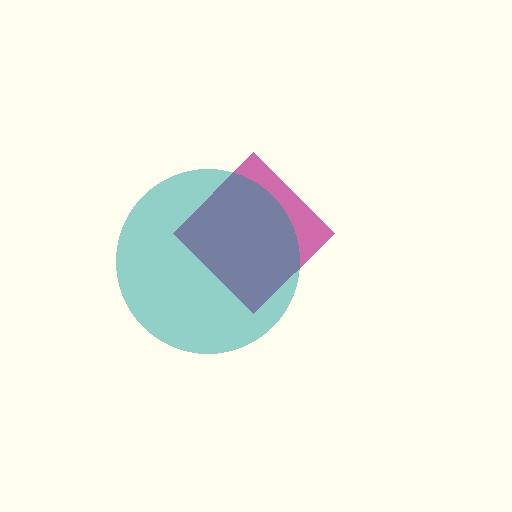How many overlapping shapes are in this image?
There are 2 overlapping shapes in the image.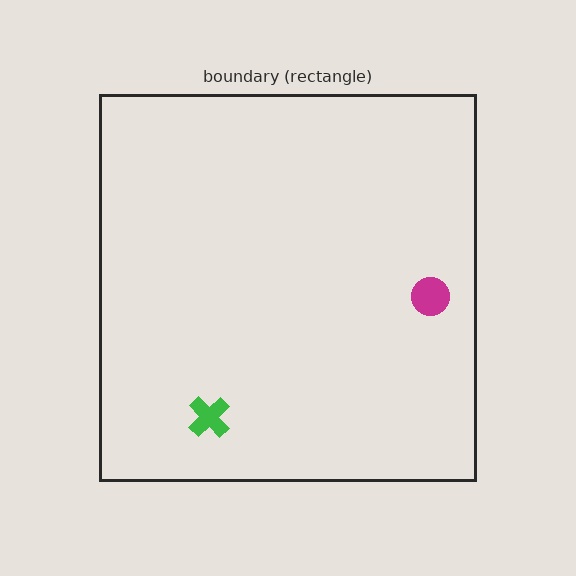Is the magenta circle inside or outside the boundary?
Inside.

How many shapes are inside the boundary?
2 inside, 0 outside.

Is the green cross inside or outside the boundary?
Inside.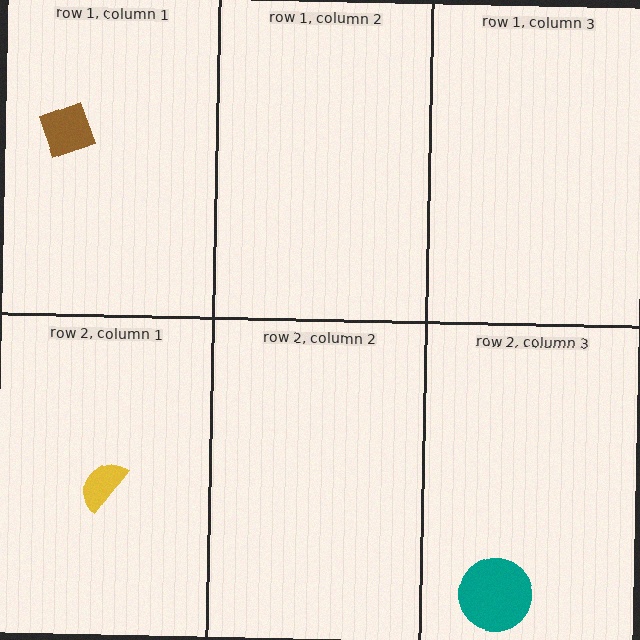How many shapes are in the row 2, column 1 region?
1.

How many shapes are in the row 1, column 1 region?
1.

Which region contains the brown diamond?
The row 1, column 1 region.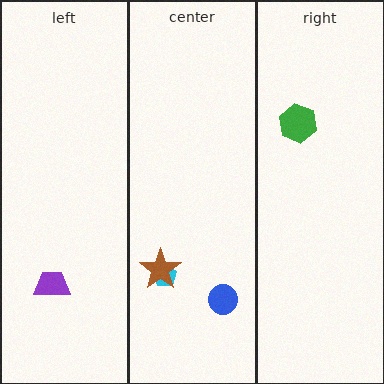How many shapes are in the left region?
1.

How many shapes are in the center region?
3.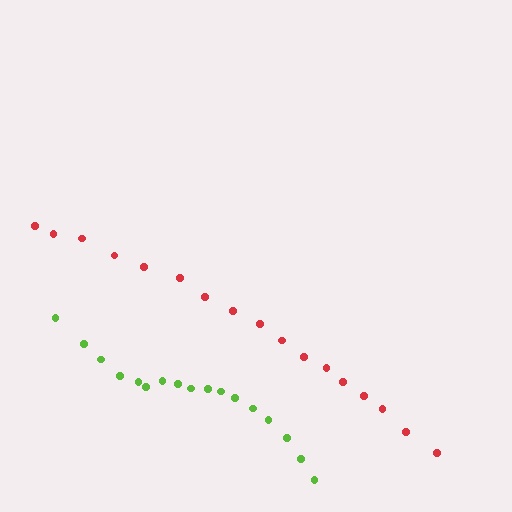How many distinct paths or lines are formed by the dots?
There are 2 distinct paths.